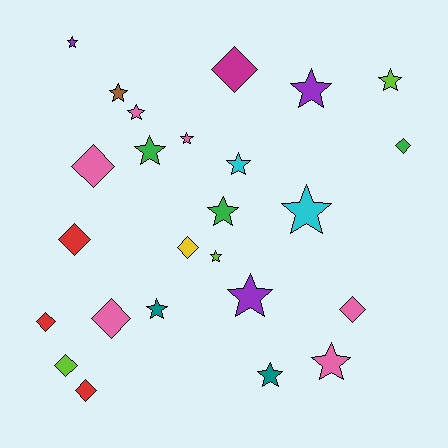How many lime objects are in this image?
There are 3 lime objects.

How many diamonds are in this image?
There are 10 diamonds.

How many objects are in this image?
There are 25 objects.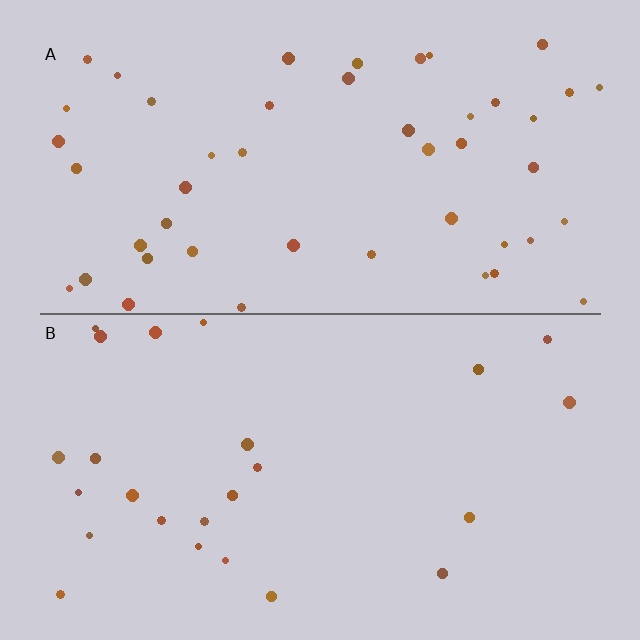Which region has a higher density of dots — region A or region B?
A (the top).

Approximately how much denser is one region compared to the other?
Approximately 1.9× — region A over region B.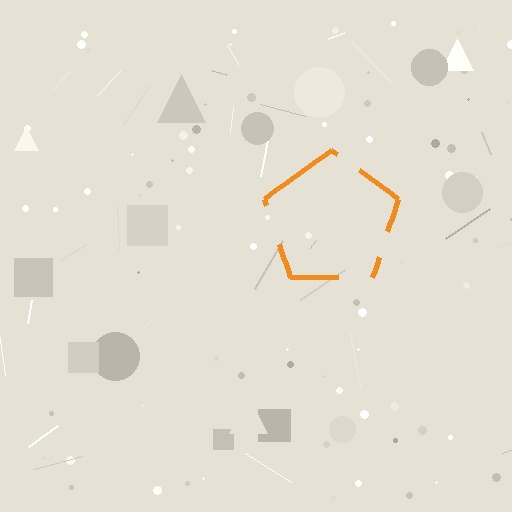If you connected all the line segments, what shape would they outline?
They would outline a pentagon.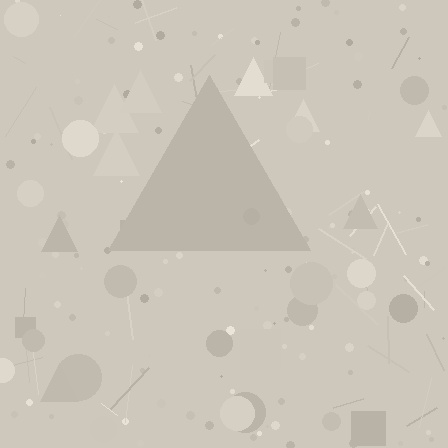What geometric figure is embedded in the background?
A triangle is embedded in the background.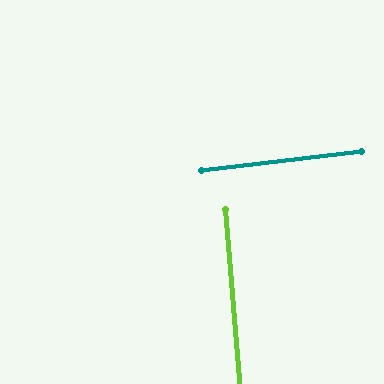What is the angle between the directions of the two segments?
Approximately 88 degrees.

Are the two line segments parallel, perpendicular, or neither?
Perpendicular — they meet at approximately 88°.